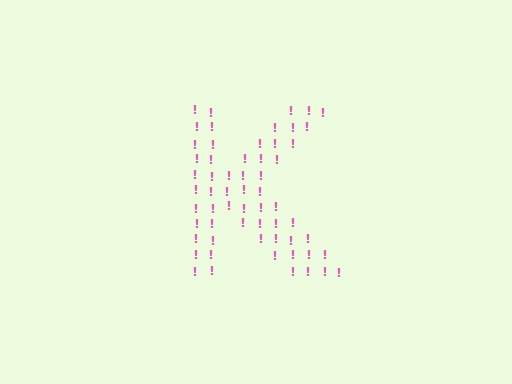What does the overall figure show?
The overall figure shows the letter K.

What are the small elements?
The small elements are exclamation marks.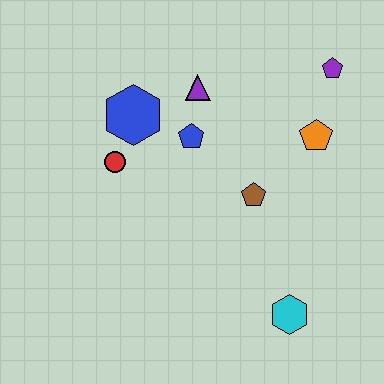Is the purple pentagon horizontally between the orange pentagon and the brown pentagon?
No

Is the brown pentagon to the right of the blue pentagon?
Yes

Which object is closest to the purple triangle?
The blue pentagon is closest to the purple triangle.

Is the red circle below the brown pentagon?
No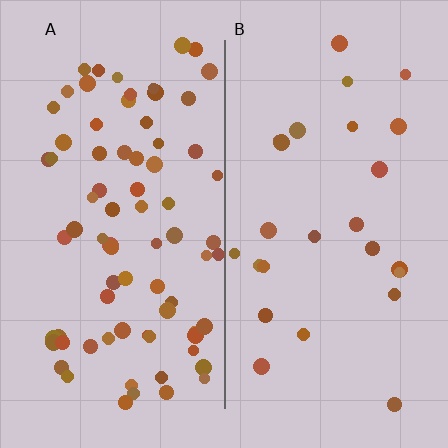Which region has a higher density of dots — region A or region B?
A (the left).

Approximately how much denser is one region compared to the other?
Approximately 3.0× — region A over region B.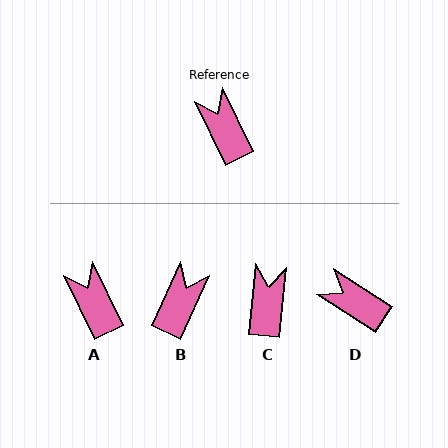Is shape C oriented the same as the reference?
No, it is off by about 32 degrees.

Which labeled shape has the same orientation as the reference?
A.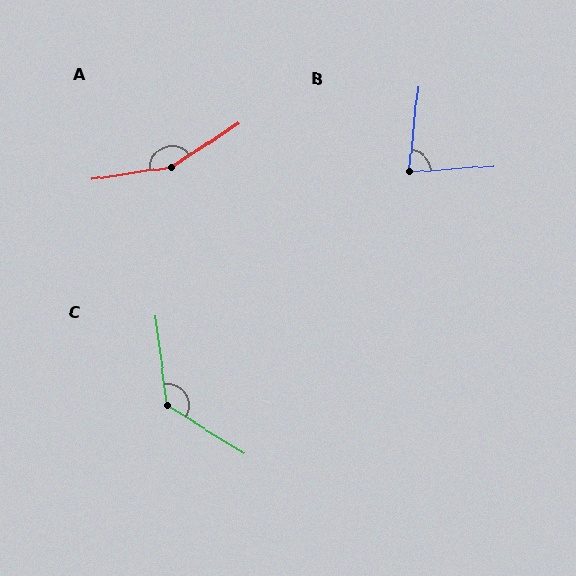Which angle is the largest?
A, at approximately 155 degrees.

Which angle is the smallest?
B, at approximately 80 degrees.